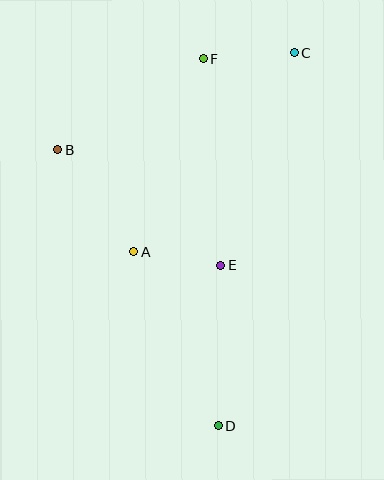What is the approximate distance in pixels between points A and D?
The distance between A and D is approximately 193 pixels.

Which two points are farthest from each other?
Points C and D are farthest from each other.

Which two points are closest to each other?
Points A and E are closest to each other.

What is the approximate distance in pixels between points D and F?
The distance between D and F is approximately 367 pixels.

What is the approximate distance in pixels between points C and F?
The distance between C and F is approximately 91 pixels.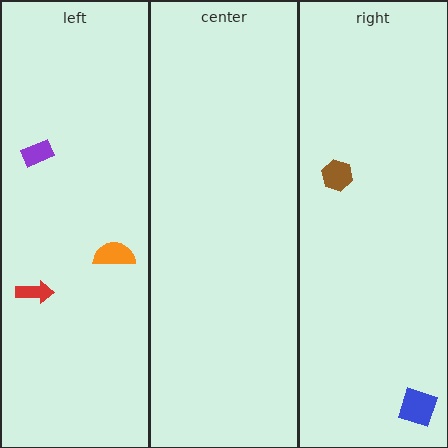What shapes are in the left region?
The purple rectangle, the red arrow, the orange semicircle.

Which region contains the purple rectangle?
The left region.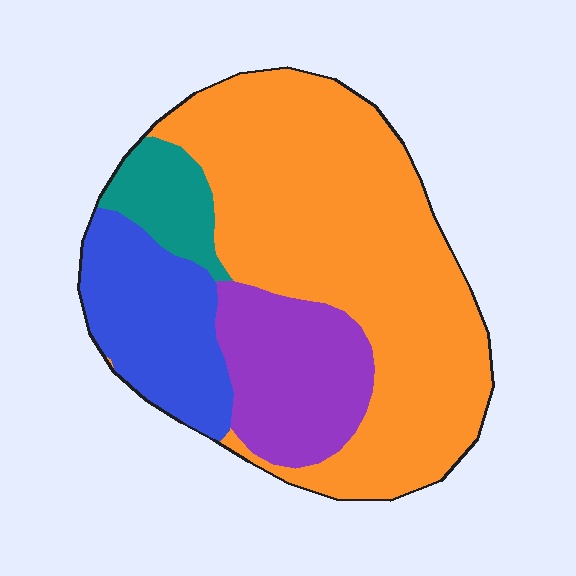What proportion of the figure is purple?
Purple takes up less than a quarter of the figure.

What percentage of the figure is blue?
Blue takes up about one sixth (1/6) of the figure.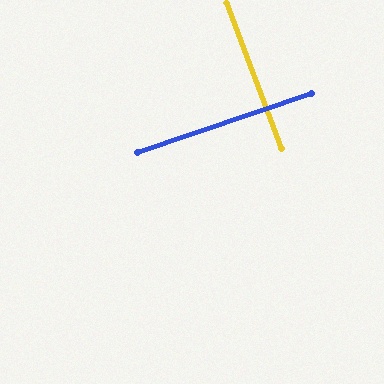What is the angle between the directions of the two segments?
Approximately 88 degrees.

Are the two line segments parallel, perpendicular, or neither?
Perpendicular — they meet at approximately 88°.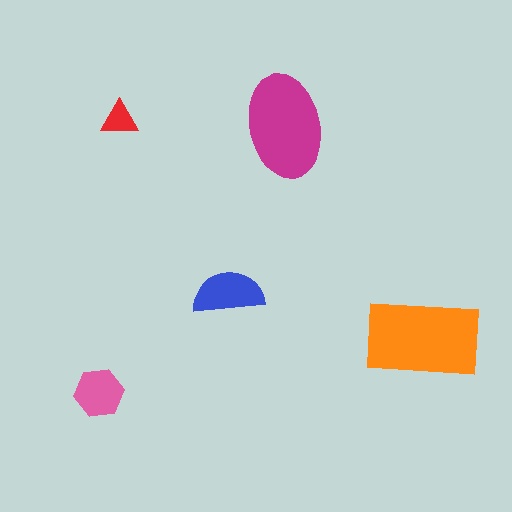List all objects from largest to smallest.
The orange rectangle, the magenta ellipse, the blue semicircle, the pink hexagon, the red triangle.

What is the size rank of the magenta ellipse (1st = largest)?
2nd.